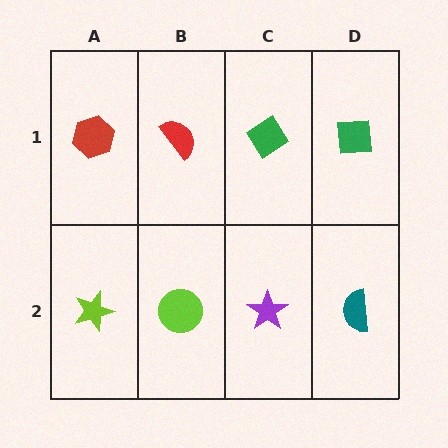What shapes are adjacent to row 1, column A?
A lime star (row 2, column A), a red semicircle (row 1, column B).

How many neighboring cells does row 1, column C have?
3.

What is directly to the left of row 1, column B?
A red hexagon.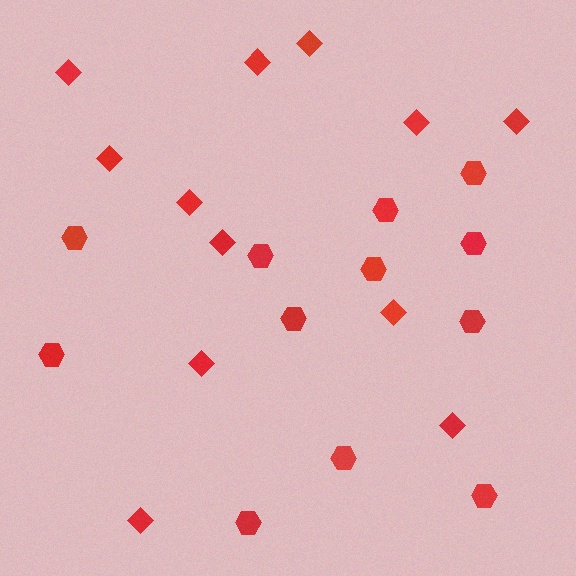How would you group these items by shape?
There are 2 groups: one group of diamonds (12) and one group of hexagons (12).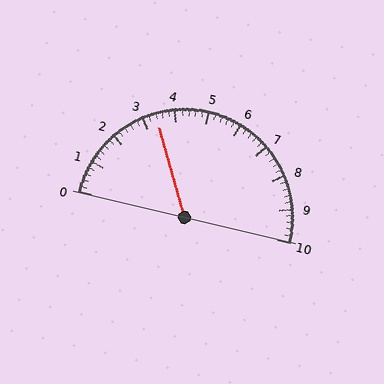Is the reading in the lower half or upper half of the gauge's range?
The reading is in the lower half of the range (0 to 10).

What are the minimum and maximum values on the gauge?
The gauge ranges from 0 to 10.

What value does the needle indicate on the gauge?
The needle indicates approximately 3.4.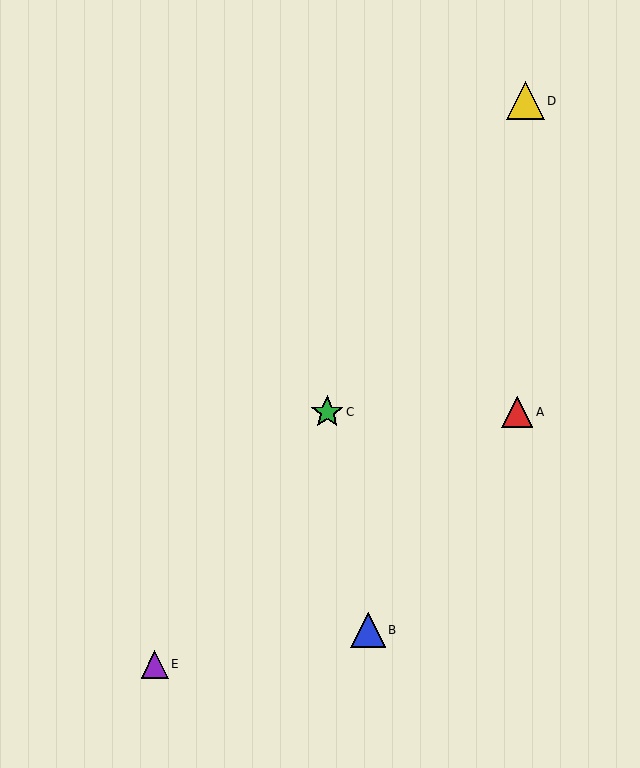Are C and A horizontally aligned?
Yes, both are at y≈412.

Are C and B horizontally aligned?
No, C is at y≈412 and B is at y≈630.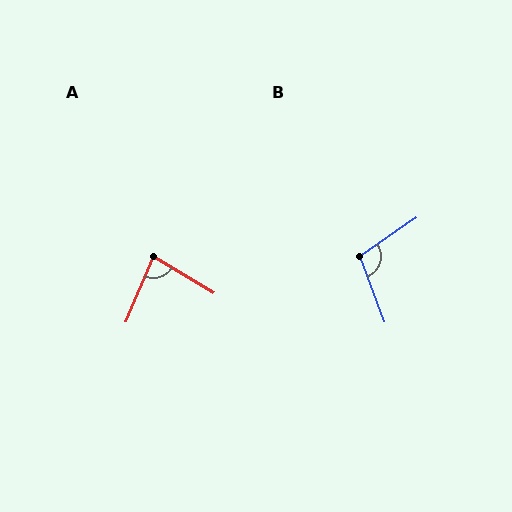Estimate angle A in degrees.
Approximately 82 degrees.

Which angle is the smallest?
A, at approximately 82 degrees.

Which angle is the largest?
B, at approximately 104 degrees.